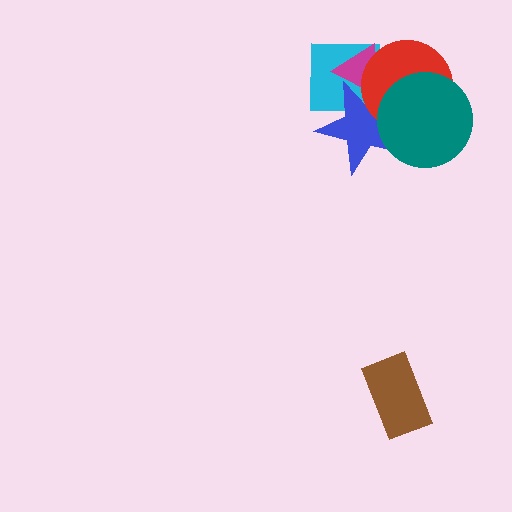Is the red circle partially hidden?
Yes, it is partially covered by another shape.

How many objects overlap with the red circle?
4 objects overlap with the red circle.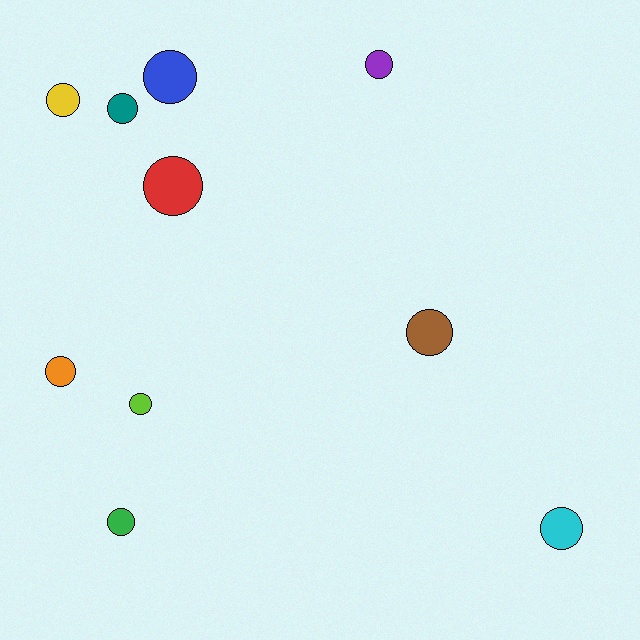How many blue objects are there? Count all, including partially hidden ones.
There is 1 blue object.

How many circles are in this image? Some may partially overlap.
There are 10 circles.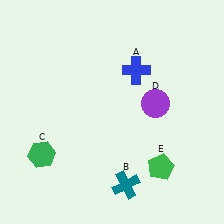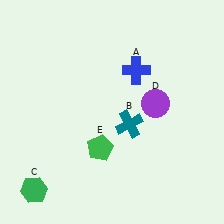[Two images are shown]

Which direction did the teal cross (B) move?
The teal cross (B) moved up.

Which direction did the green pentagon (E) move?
The green pentagon (E) moved left.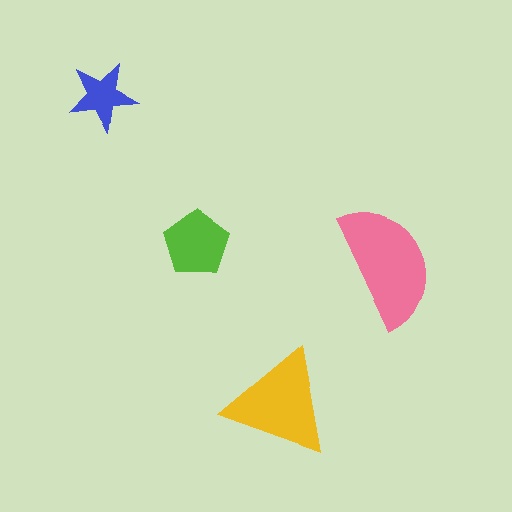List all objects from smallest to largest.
The blue star, the lime pentagon, the yellow triangle, the pink semicircle.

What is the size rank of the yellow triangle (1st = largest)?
2nd.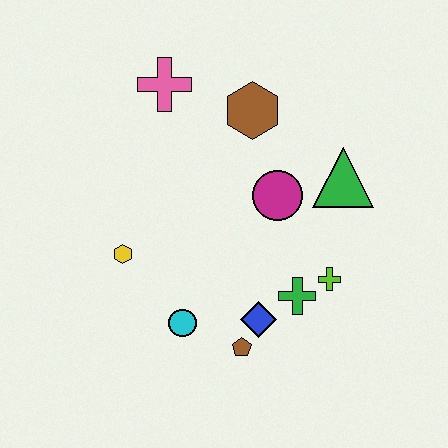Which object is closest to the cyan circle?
The brown pentagon is closest to the cyan circle.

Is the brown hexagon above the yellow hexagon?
Yes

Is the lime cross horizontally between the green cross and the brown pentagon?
No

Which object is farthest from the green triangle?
The yellow hexagon is farthest from the green triangle.